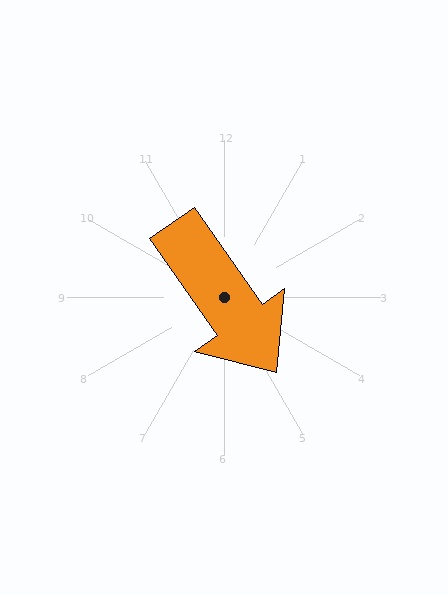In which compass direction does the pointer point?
Southeast.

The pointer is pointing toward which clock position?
Roughly 5 o'clock.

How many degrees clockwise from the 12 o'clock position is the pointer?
Approximately 145 degrees.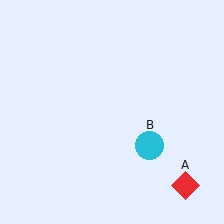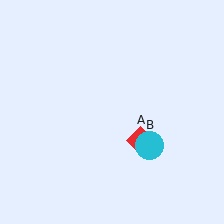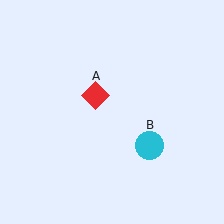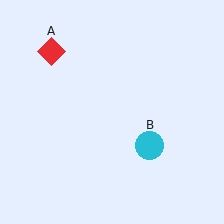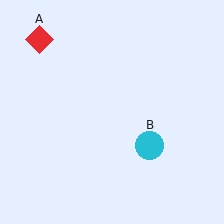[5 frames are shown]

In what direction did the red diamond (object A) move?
The red diamond (object A) moved up and to the left.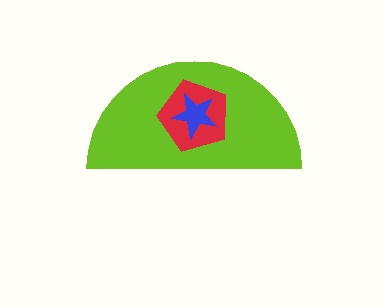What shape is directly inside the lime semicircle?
The red pentagon.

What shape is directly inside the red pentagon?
The blue star.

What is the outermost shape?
The lime semicircle.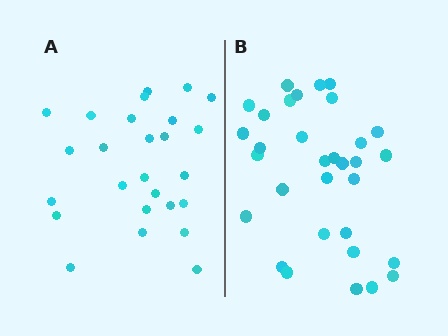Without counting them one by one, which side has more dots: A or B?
Region B (the right region) has more dots.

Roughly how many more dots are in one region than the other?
Region B has about 6 more dots than region A.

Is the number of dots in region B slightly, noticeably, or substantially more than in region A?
Region B has only slightly more — the two regions are fairly close. The ratio is roughly 1.2 to 1.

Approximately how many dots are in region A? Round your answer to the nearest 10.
About 30 dots. (The exact count is 26, which rounds to 30.)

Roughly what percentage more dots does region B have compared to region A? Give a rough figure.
About 25% more.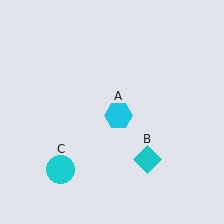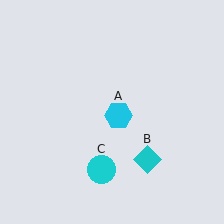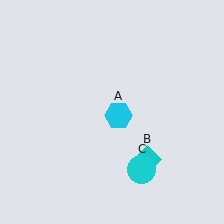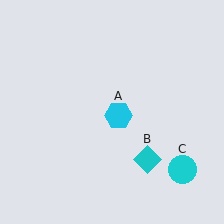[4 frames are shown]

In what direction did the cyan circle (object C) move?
The cyan circle (object C) moved right.